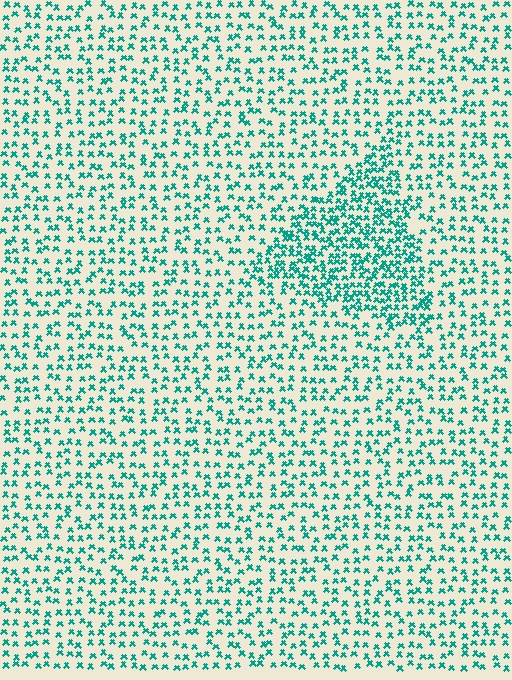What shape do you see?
I see a triangle.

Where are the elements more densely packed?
The elements are more densely packed inside the triangle boundary.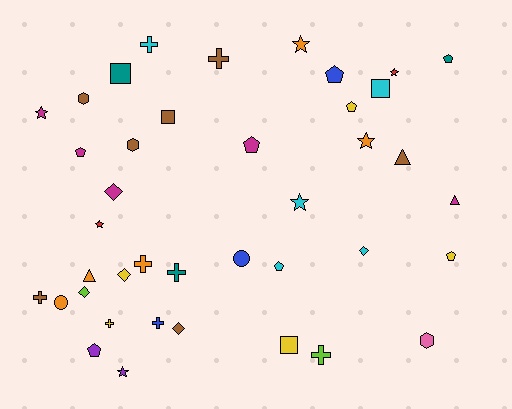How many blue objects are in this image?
There are 3 blue objects.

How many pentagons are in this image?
There are 8 pentagons.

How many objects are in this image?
There are 40 objects.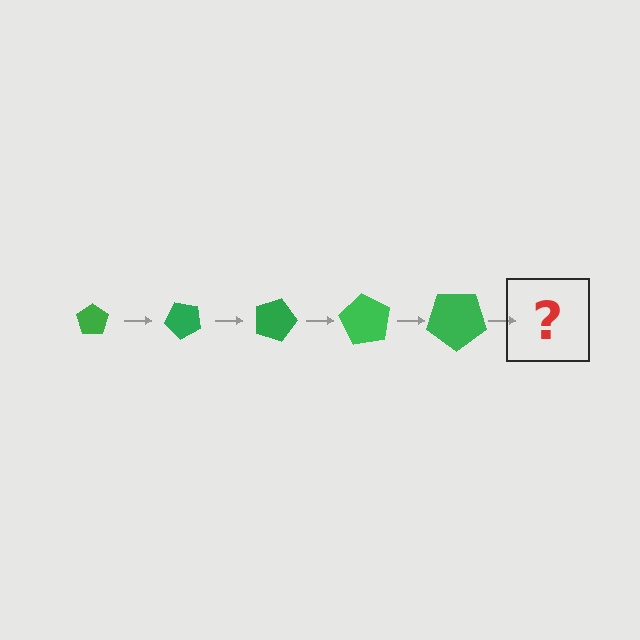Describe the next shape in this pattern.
It should be a pentagon, larger than the previous one and rotated 225 degrees from the start.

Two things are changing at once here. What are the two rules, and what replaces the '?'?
The two rules are that the pentagon grows larger each step and it rotates 45 degrees each step. The '?' should be a pentagon, larger than the previous one and rotated 225 degrees from the start.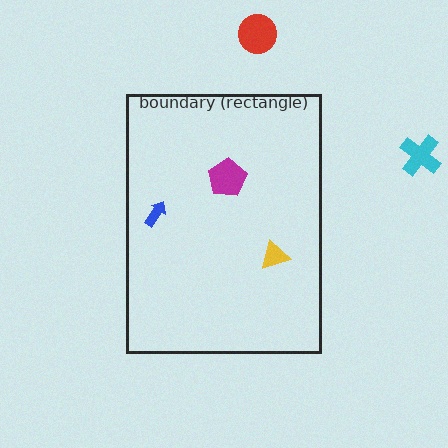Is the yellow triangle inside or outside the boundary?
Inside.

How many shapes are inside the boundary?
3 inside, 2 outside.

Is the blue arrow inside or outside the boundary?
Inside.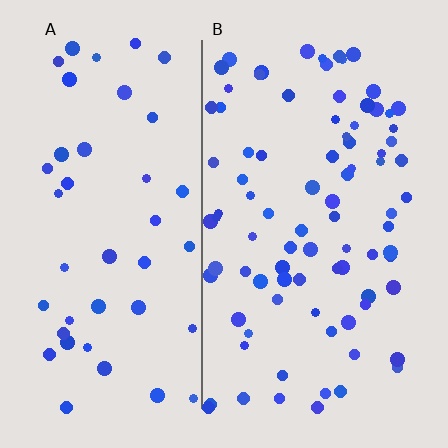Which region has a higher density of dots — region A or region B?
B (the right).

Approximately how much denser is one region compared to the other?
Approximately 2.0× — region B over region A.